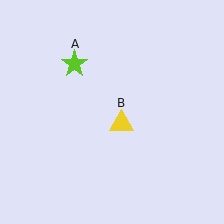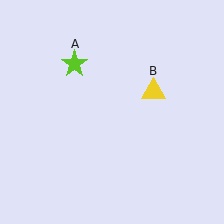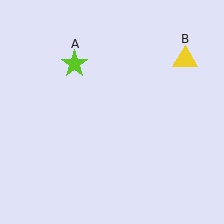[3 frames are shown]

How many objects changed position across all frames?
1 object changed position: yellow triangle (object B).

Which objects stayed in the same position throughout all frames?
Lime star (object A) remained stationary.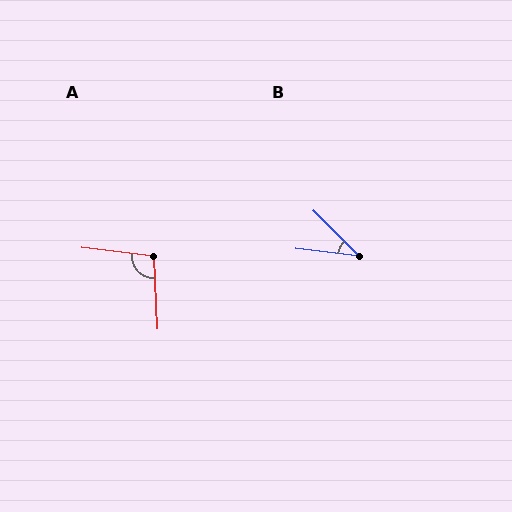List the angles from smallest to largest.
B (39°), A (99°).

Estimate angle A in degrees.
Approximately 99 degrees.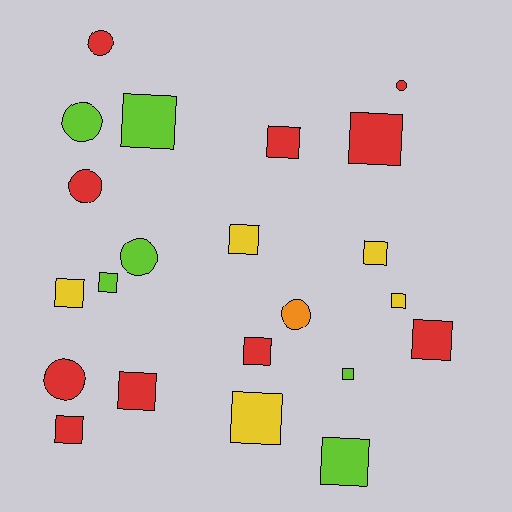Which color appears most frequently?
Red, with 10 objects.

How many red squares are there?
There are 6 red squares.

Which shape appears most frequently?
Square, with 15 objects.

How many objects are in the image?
There are 22 objects.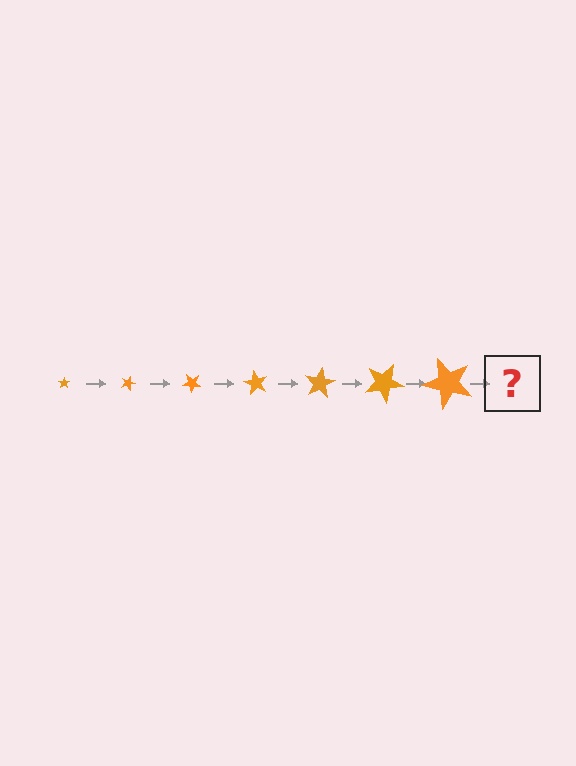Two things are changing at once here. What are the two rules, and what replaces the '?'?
The two rules are that the star grows larger each step and it rotates 20 degrees each step. The '?' should be a star, larger than the previous one and rotated 140 degrees from the start.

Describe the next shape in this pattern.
It should be a star, larger than the previous one and rotated 140 degrees from the start.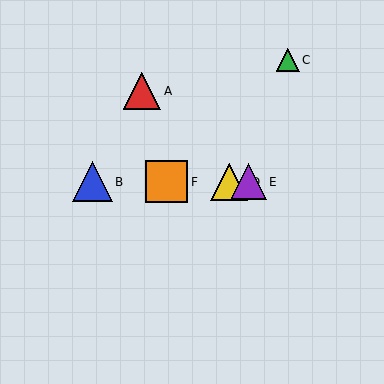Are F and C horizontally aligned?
No, F is at y≈182 and C is at y≈60.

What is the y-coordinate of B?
Object B is at y≈182.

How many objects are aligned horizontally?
4 objects (B, D, E, F) are aligned horizontally.